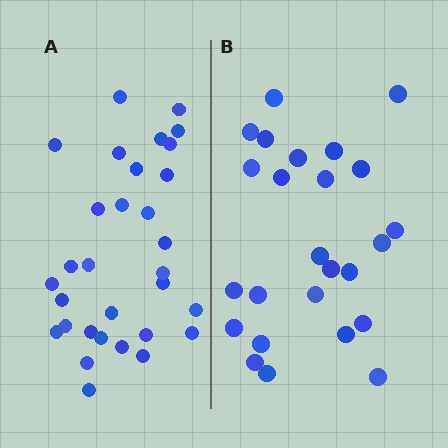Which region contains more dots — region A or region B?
Region A (the left region) has more dots.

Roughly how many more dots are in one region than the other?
Region A has about 6 more dots than region B.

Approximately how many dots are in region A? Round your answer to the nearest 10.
About 30 dots. (The exact count is 31, which rounds to 30.)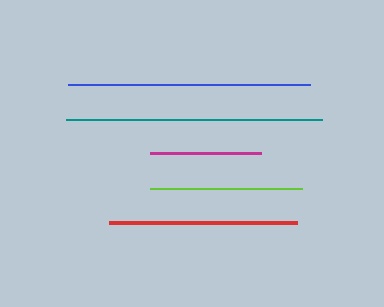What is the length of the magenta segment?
The magenta segment is approximately 111 pixels long.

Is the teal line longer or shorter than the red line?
The teal line is longer than the red line.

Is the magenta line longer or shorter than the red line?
The red line is longer than the magenta line.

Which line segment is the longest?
The teal line is the longest at approximately 255 pixels.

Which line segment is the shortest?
The magenta line is the shortest at approximately 111 pixels.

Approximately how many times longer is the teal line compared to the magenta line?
The teal line is approximately 2.3 times the length of the magenta line.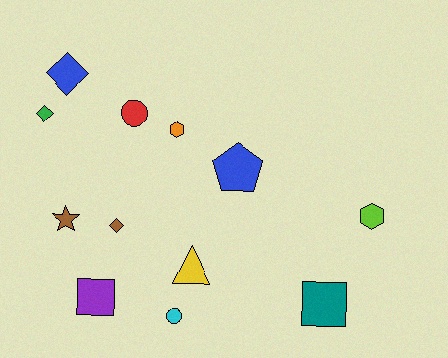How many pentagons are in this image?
There is 1 pentagon.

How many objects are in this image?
There are 12 objects.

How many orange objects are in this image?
There is 1 orange object.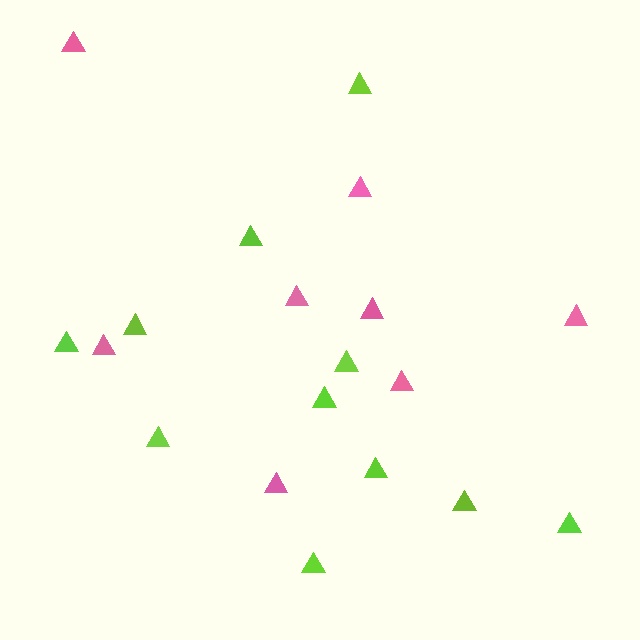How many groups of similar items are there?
There are 2 groups: one group of pink triangles (8) and one group of lime triangles (11).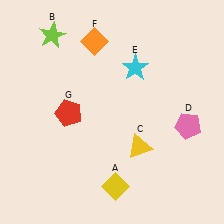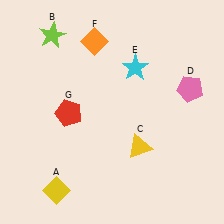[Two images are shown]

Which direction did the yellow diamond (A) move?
The yellow diamond (A) moved left.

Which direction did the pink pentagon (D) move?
The pink pentagon (D) moved up.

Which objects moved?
The objects that moved are: the yellow diamond (A), the pink pentagon (D).